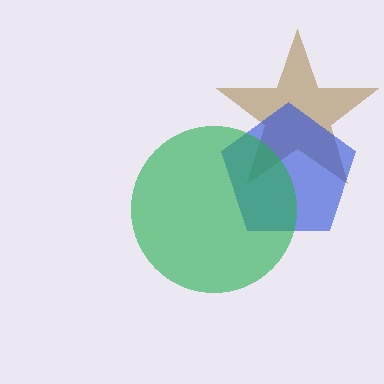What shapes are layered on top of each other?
The layered shapes are: a brown star, a blue pentagon, a green circle.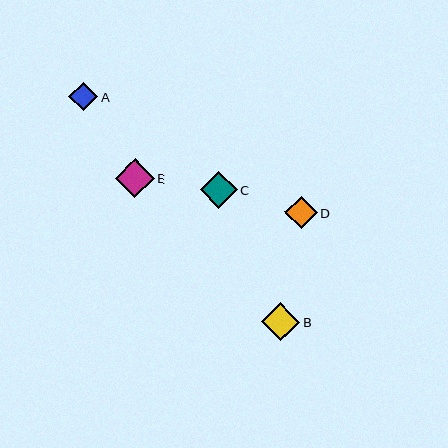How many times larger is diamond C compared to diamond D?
Diamond C is approximately 1.1 times the size of diamond D.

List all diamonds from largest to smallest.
From largest to smallest: E, B, C, D, A.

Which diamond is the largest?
Diamond E is the largest with a size of approximately 39 pixels.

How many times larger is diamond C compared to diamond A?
Diamond C is approximately 1.3 times the size of diamond A.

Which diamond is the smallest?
Diamond A is the smallest with a size of approximately 29 pixels.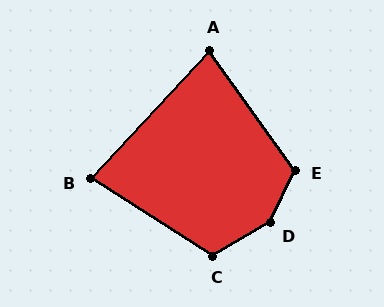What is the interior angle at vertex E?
Approximately 119 degrees (obtuse).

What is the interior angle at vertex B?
Approximately 80 degrees (acute).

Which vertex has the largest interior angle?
D, at approximately 145 degrees.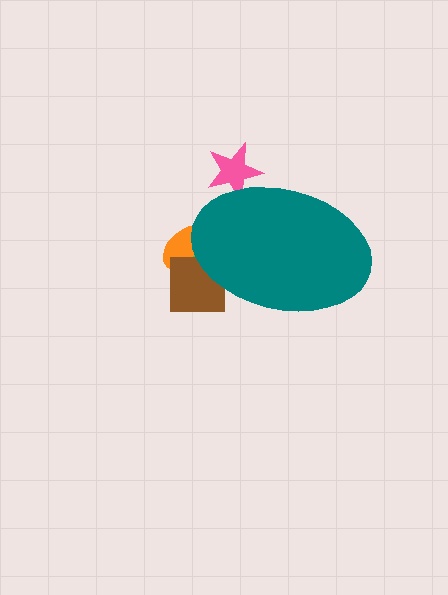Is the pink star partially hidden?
Yes, the pink star is partially hidden behind the teal ellipse.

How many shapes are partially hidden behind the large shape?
4 shapes are partially hidden.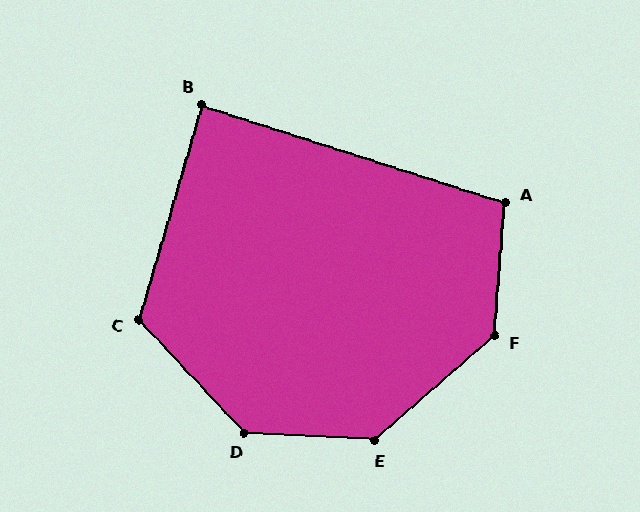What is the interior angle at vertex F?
Approximately 135 degrees (obtuse).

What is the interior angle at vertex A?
Approximately 104 degrees (obtuse).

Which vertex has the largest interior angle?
D, at approximately 136 degrees.